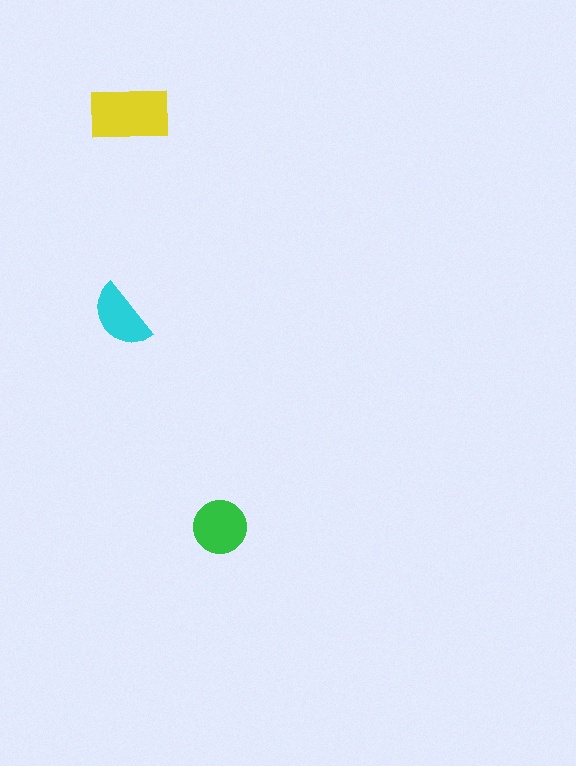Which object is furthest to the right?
The green circle is rightmost.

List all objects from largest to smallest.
The yellow rectangle, the green circle, the cyan semicircle.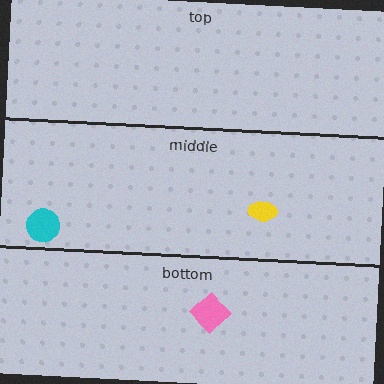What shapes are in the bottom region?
The pink diamond.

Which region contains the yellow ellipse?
The middle region.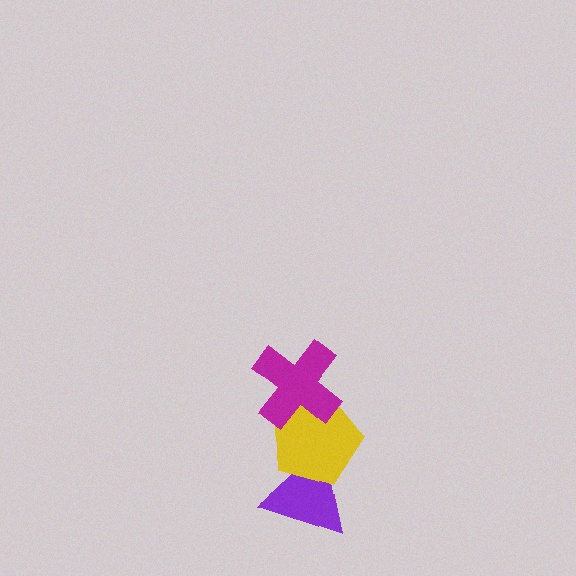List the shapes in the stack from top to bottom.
From top to bottom: the magenta cross, the yellow pentagon, the purple triangle.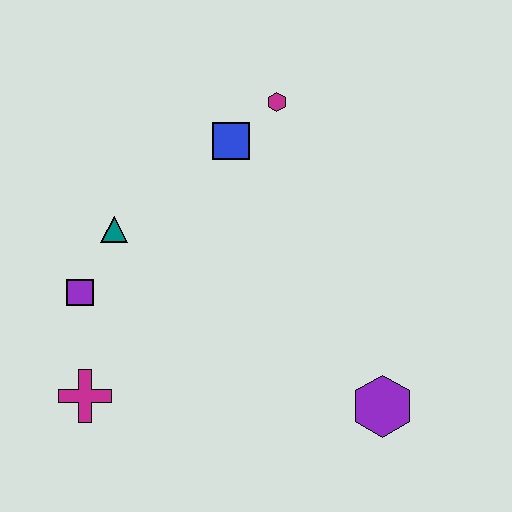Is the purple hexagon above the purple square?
No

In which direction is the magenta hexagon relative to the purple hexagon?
The magenta hexagon is above the purple hexagon.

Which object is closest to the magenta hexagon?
The blue square is closest to the magenta hexagon.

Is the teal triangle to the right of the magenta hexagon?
No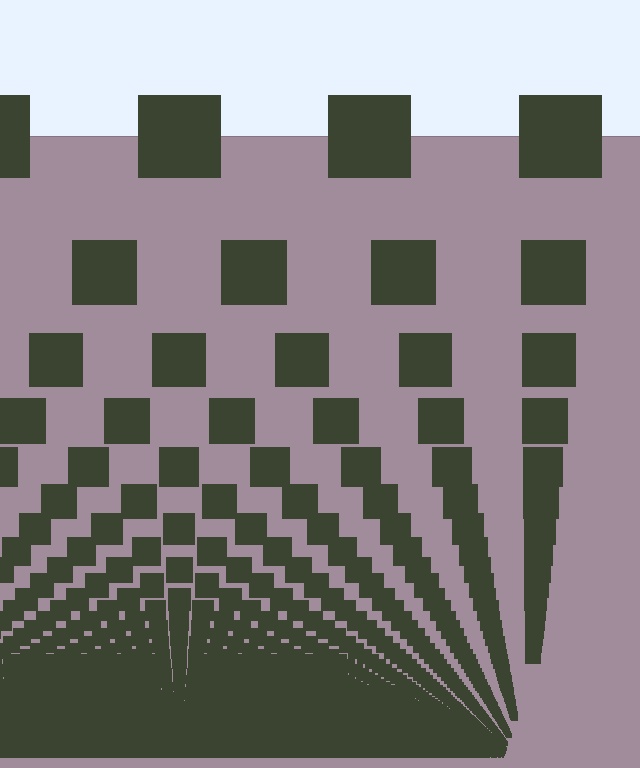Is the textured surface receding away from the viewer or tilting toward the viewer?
The surface appears to tilt toward the viewer. Texture elements get larger and sparser toward the top.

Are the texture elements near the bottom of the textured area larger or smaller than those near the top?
Smaller. The gradient is inverted — elements near the bottom are smaller and denser.